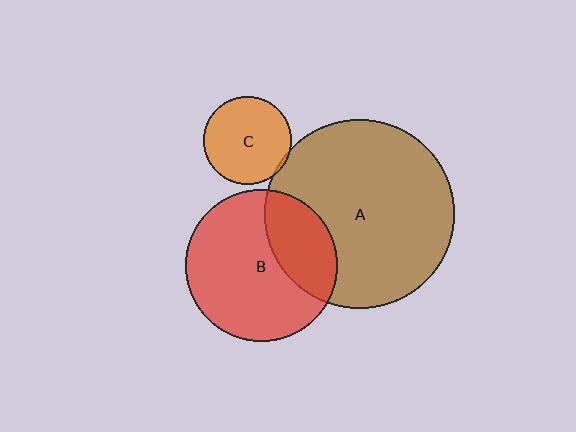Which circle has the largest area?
Circle A (brown).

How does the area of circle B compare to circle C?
Approximately 3.0 times.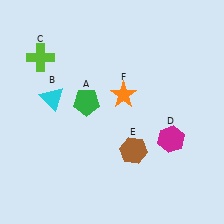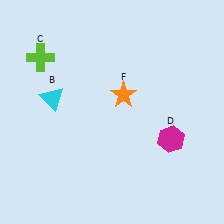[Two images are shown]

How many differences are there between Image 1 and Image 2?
There are 2 differences between the two images.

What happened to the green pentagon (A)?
The green pentagon (A) was removed in Image 2. It was in the top-left area of Image 1.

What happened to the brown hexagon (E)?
The brown hexagon (E) was removed in Image 2. It was in the bottom-right area of Image 1.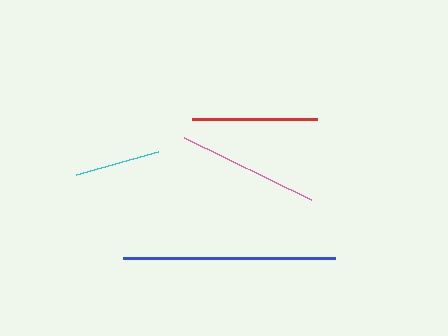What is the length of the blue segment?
The blue segment is approximately 212 pixels long.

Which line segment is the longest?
The blue line is the longest at approximately 212 pixels.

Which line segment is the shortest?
The cyan line is the shortest at approximately 86 pixels.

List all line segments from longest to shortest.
From longest to shortest: blue, pink, red, cyan.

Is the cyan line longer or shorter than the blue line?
The blue line is longer than the cyan line.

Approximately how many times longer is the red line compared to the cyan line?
The red line is approximately 1.4 times the length of the cyan line.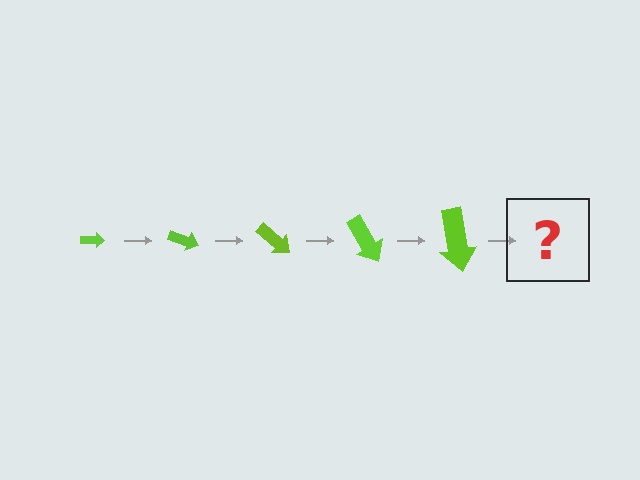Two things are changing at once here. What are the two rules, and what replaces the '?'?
The two rules are that the arrow grows larger each step and it rotates 20 degrees each step. The '?' should be an arrow, larger than the previous one and rotated 100 degrees from the start.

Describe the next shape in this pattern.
It should be an arrow, larger than the previous one and rotated 100 degrees from the start.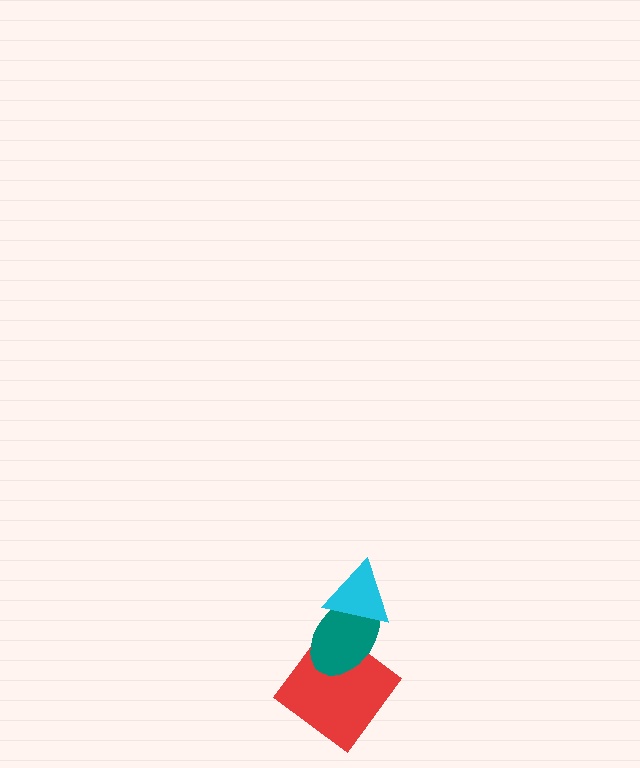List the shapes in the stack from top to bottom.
From top to bottom: the cyan triangle, the teal ellipse, the red diamond.